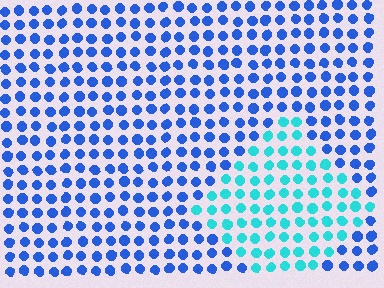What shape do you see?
I see a diamond.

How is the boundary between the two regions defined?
The boundary is defined purely by a slight shift in hue (about 43 degrees). Spacing, size, and orientation are identical on both sides.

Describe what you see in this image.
The image is filled with small blue elements in a uniform arrangement. A diamond-shaped region is visible where the elements are tinted to a slightly different hue, forming a subtle color boundary.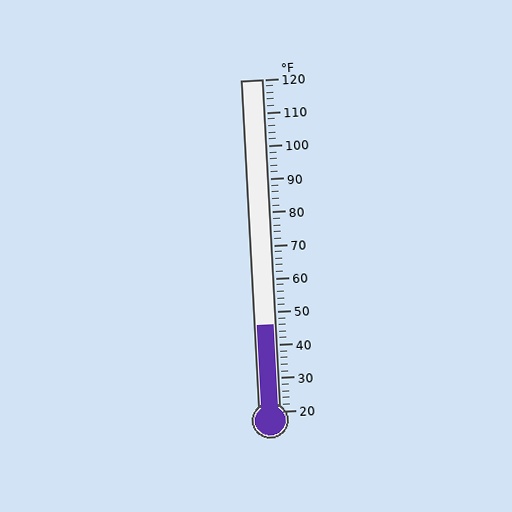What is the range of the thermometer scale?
The thermometer scale ranges from 20°F to 120°F.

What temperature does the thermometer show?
The thermometer shows approximately 46°F.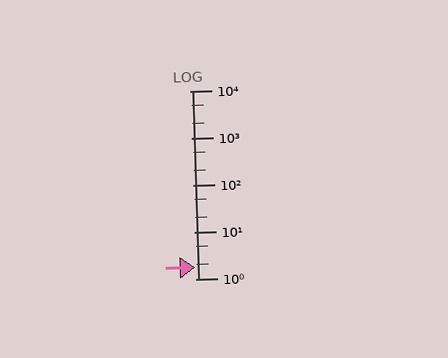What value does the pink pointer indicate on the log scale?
The pointer indicates approximately 1.8.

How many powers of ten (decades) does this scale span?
The scale spans 4 decades, from 1 to 10000.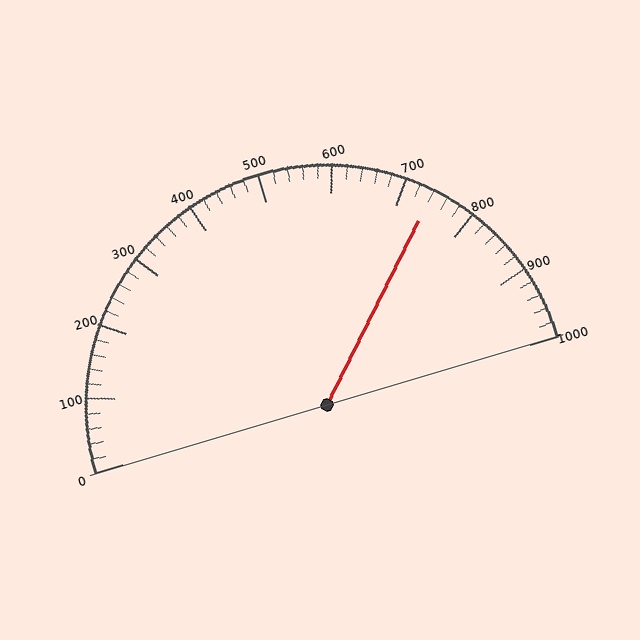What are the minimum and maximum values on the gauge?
The gauge ranges from 0 to 1000.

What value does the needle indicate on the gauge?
The needle indicates approximately 740.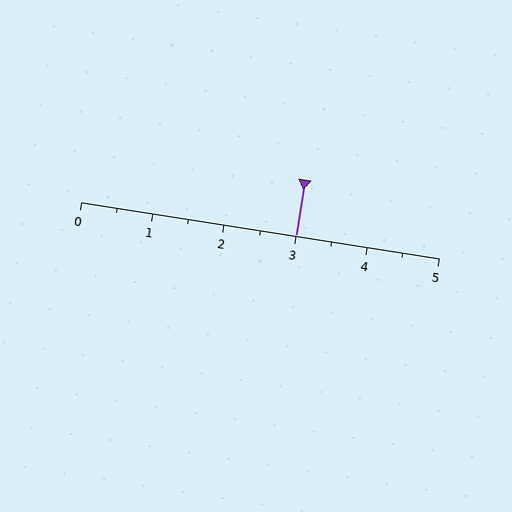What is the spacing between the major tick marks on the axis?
The major ticks are spaced 1 apart.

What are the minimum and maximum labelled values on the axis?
The axis runs from 0 to 5.